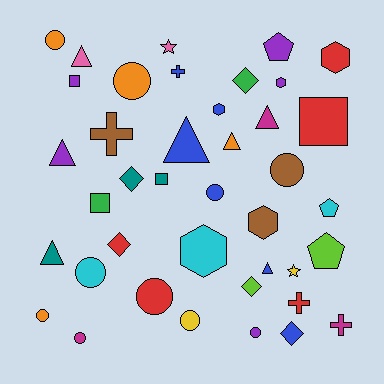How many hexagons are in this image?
There are 5 hexagons.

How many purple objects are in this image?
There are 5 purple objects.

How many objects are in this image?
There are 40 objects.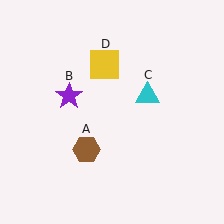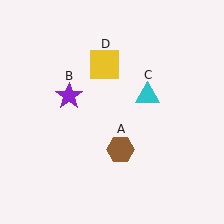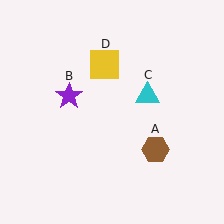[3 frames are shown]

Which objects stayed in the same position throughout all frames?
Purple star (object B) and cyan triangle (object C) and yellow square (object D) remained stationary.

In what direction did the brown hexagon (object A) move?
The brown hexagon (object A) moved right.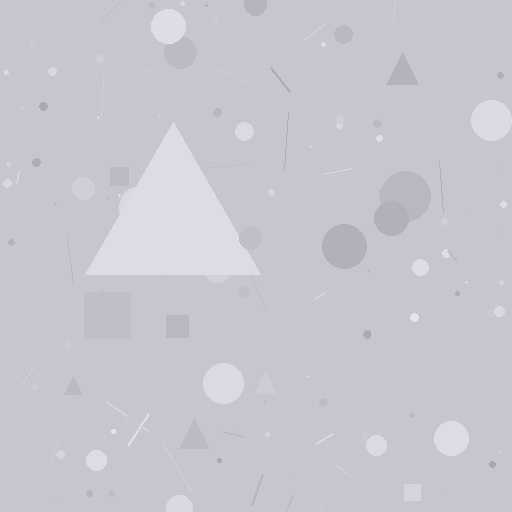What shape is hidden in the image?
A triangle is hidden in the image.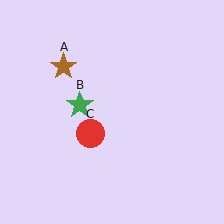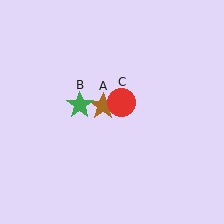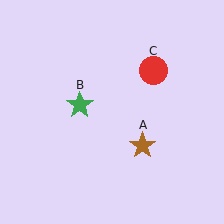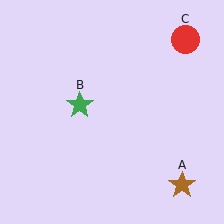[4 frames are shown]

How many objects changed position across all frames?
2 objects changed position: brown star (object A), red circle (object C).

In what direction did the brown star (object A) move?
The brown star (object A) moved down and to the right.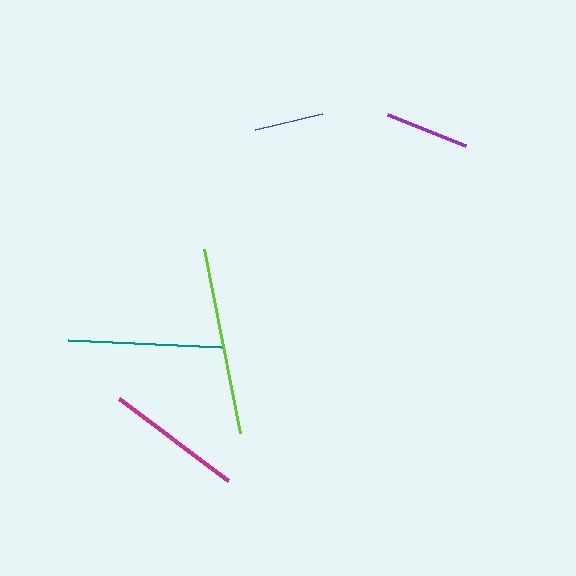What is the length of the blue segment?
The blue segment is approximately 69 pixels long.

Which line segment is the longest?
The lime line is the longest at approximately 187 pixels.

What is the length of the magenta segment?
The magenta segment is approximately 137 pixels long.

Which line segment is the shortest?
The blue line is the shortest at approximately 69 pixels.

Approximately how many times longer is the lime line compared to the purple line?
The lime line is approximately 2.2 times the length of the purple line.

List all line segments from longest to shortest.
From longest to shortest: lime, teal, magenta, purple, blue.